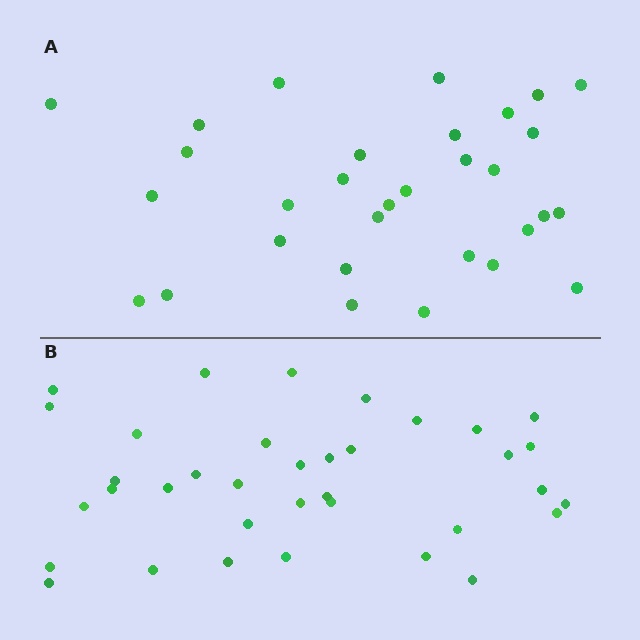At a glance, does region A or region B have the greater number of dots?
Region B (the bottom region) has more dots.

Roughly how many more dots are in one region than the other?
Region B has about 5 more dots than region A.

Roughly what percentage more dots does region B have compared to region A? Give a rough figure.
About 15% more.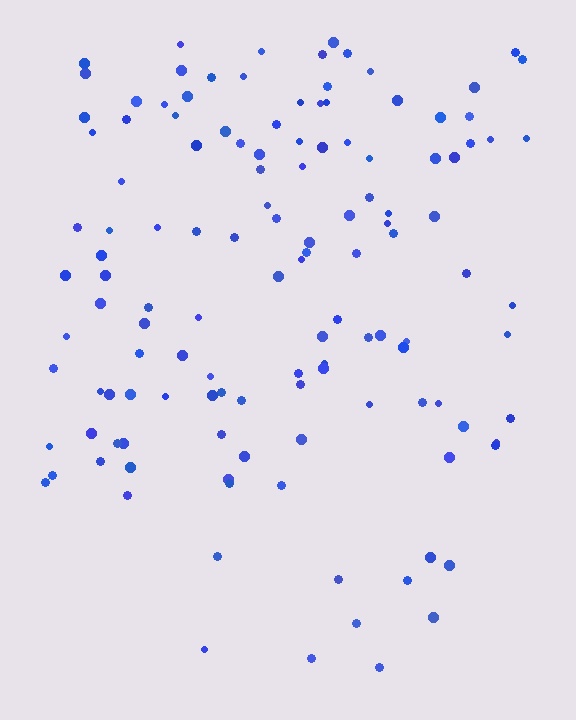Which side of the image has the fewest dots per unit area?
The bottom.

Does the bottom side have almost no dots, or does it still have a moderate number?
Still a moderate number, just noticeably fewer than the top.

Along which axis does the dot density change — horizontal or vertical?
Vertical.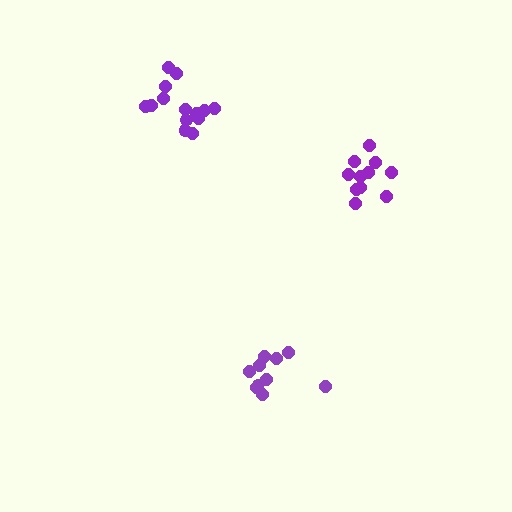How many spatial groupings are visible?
There are 3 spatial groupings.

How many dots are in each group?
Group 1: 14 dots, Group 2: 11 dots, Group 3: 10 dots (35 total).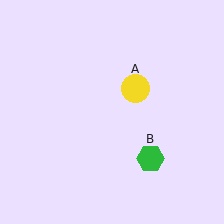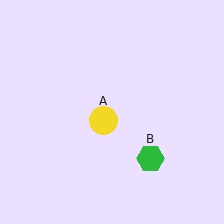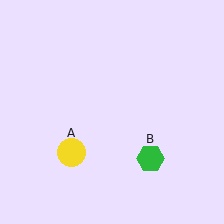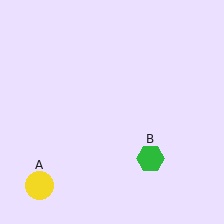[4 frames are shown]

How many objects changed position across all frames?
1 object changed position: yellow circle (object A).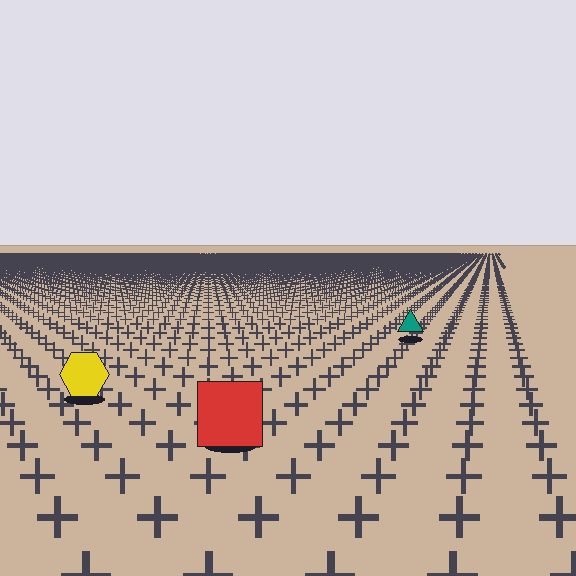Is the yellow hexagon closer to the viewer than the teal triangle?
Yes. The yellow hexagon is closer — you can tell from the texture gradient: the ground texture is coarser near it.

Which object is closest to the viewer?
The red square is closest. The texture marks near it are larger and more spread out.